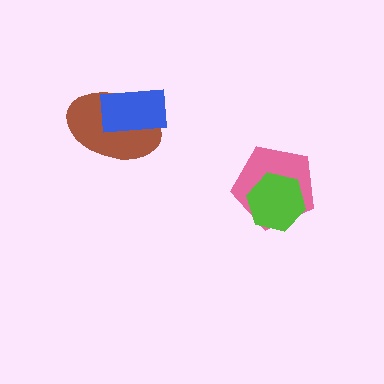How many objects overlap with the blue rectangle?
1 object overlaps with the blue rectangle.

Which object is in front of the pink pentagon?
The lime hexagon is in front of the pink pentagon.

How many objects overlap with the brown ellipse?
1 object overlaps with the brown ellipse.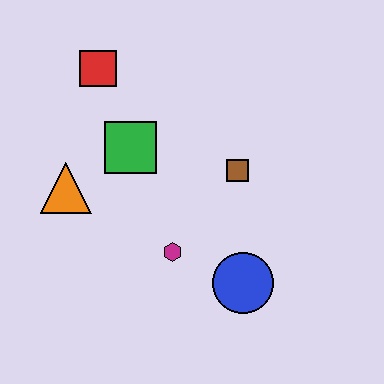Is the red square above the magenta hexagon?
Yes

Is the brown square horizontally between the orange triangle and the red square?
No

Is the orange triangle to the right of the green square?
No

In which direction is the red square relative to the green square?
The red square is above the green square.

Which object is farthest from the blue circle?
The red square is farthest from the blue circle.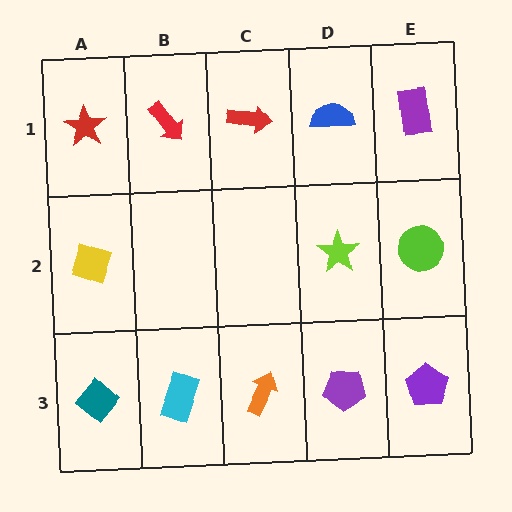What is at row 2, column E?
A lime circle.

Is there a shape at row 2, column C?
No, that cell is empty.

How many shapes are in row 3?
5 shapes.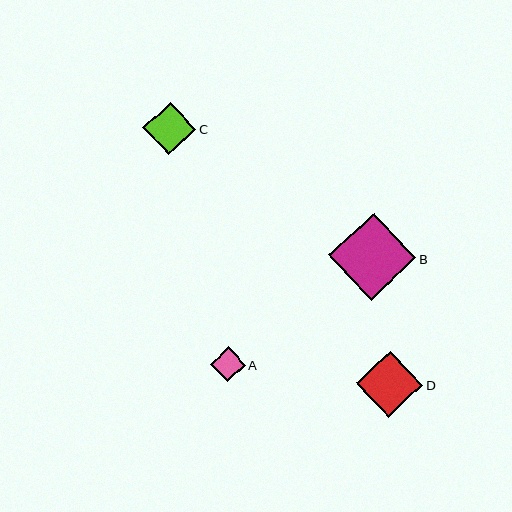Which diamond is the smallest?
Diamond A is the smallest with a size of approximately 35 pixels.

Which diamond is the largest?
Diamond B is the largest with a size of approximately 87 pixels.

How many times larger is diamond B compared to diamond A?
Diamond B is approximately 2.5 times the size of diamond A.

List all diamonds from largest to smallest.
From largest to smallest: B, D, C, A.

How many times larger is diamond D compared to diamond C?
Diamond D is approximately 1.2 times the size of diamond C.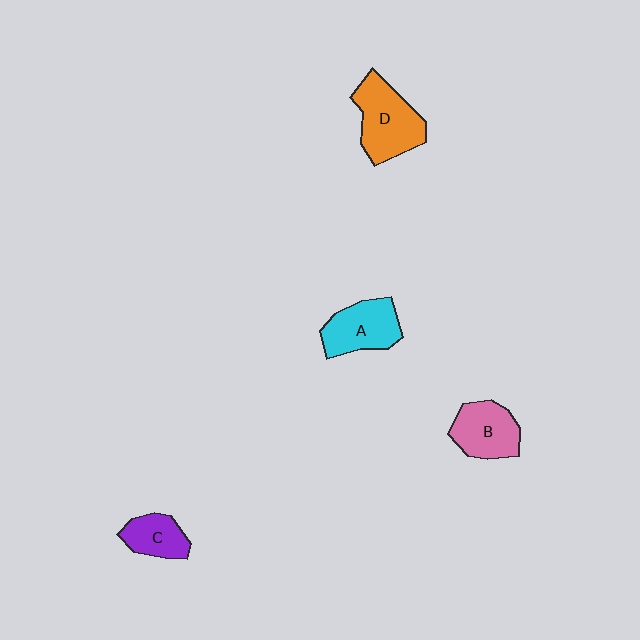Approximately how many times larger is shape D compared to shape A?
Approximately 1.2 times.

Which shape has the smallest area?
Shape C (purple).